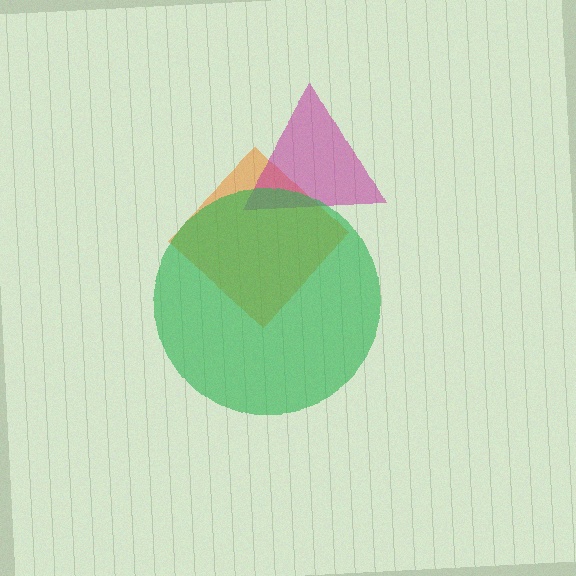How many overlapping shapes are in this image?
There are 3 overlapping shapes in the image.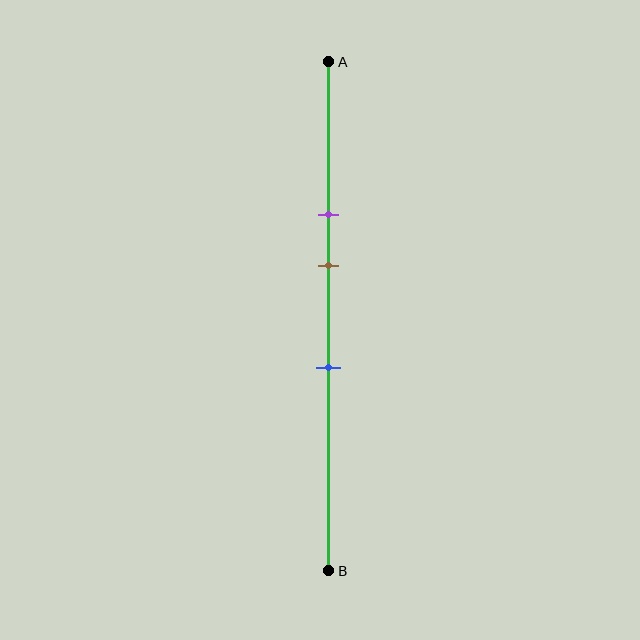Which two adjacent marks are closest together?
The purple and brown marks are the closest adjacent pair.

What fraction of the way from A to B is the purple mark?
The purple mark is approximately 30% (0.3) of the way from A to B.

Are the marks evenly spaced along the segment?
Yes, the marks are approximately evenly spaced.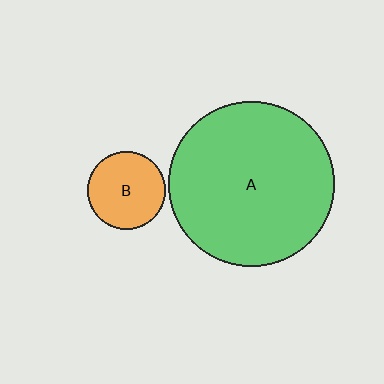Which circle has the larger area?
Circle A (green).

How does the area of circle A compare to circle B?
Approximately 4.4 times.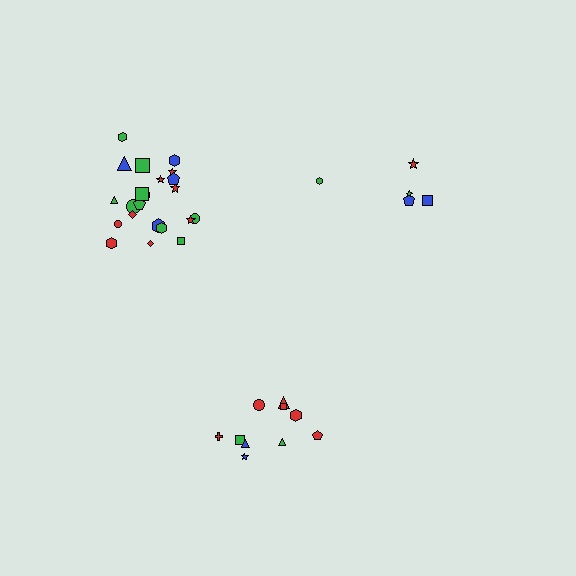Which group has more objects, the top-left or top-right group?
The top-left group.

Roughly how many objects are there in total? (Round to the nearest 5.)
Roughly 35 objects in total.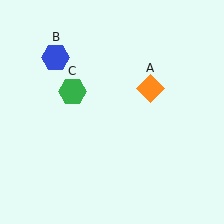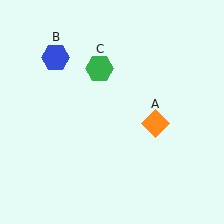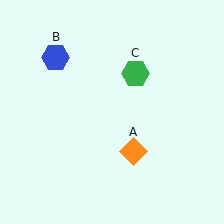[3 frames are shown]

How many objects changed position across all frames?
2 objects changed position: orange diamond (object A), green hexagon (object C).